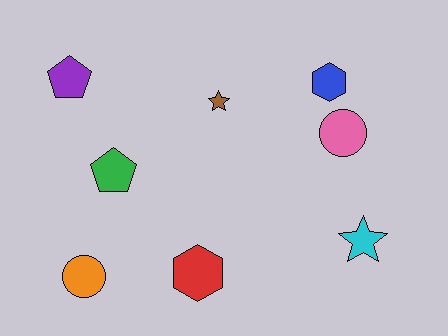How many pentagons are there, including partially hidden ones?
There are 2 pentagons.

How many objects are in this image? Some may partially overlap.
There are 8 objects.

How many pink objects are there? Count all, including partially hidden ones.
There is 1 pink object.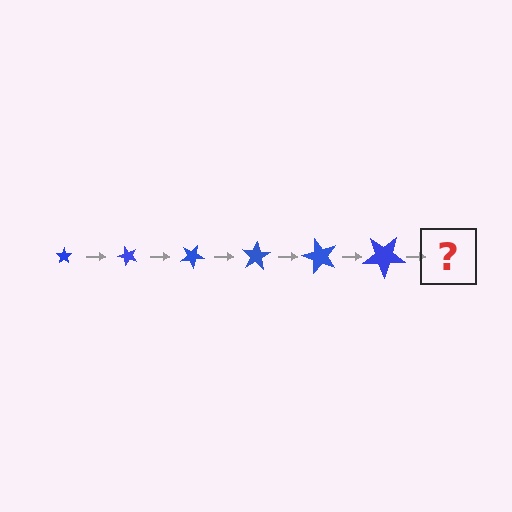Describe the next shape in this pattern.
It should be a star, larger than the previous one and rotated 300 degrees from the start.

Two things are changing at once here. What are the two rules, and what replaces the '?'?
The two rules are that the star grows larger each step and it rotates 50 degrees each step. The '?' should be a star, larger than the previous one and rotated 300 degrees from the start.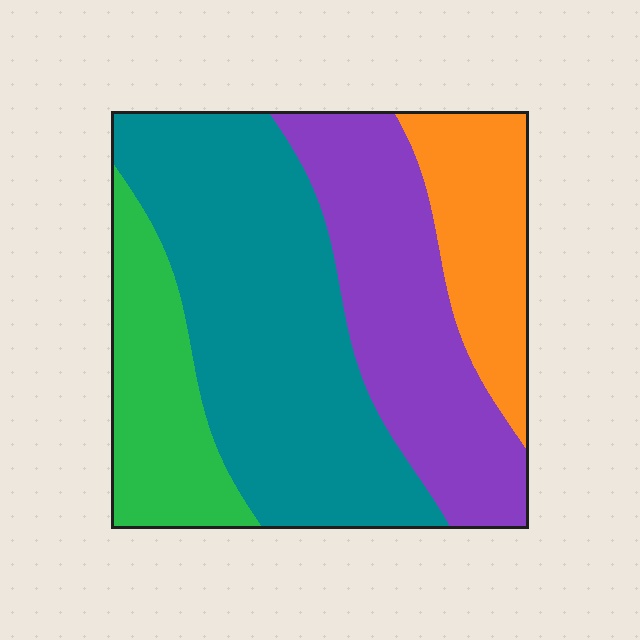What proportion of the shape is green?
Green takes up less than a sixth of the shape.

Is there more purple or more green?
Purple.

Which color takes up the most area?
Teal, at roughly 40%.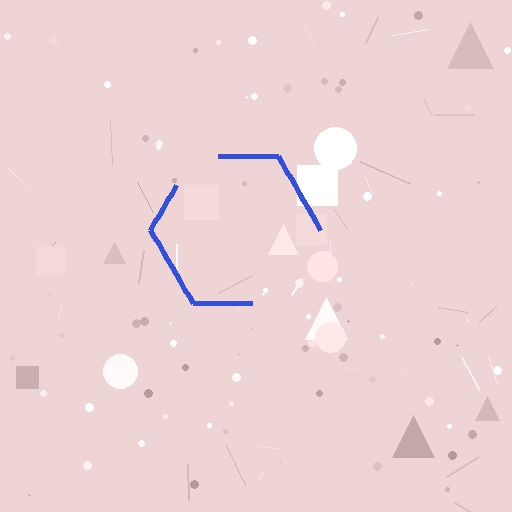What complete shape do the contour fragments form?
The contour fragments form a hexagon.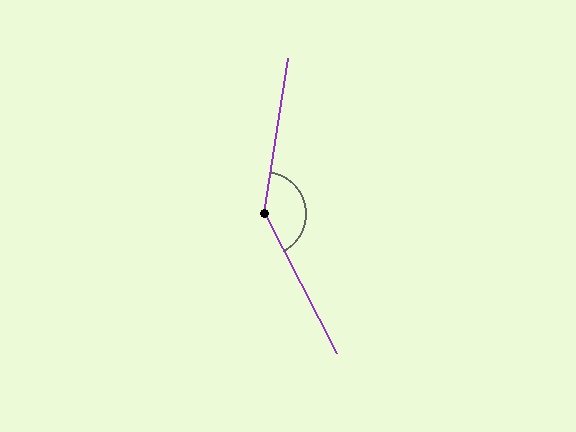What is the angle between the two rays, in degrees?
Approximately 144 degrees.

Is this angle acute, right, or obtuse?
It is obtuse.